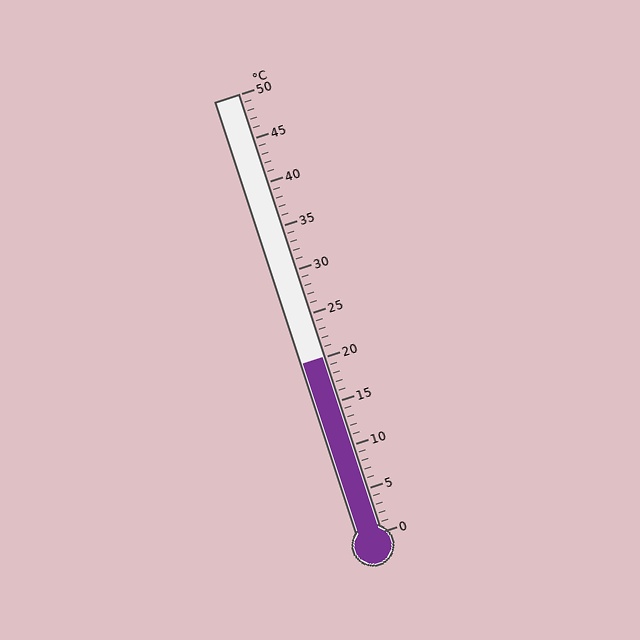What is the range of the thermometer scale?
The thermometer scale ranges from 0°C to 50°C.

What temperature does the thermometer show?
The thermometer shows approximately 20°C.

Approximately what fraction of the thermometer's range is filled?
The thermometer is filled to approximately 40% of its range.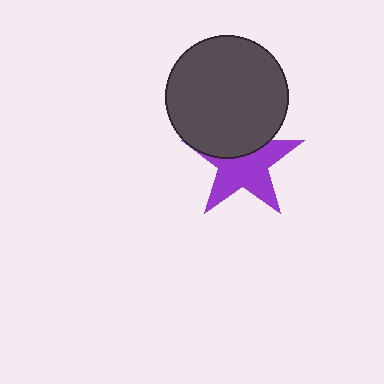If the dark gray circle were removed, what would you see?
You would see the complete purple star.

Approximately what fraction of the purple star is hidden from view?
Roughly 37% of the purple star is hidden behind the dark gray circle.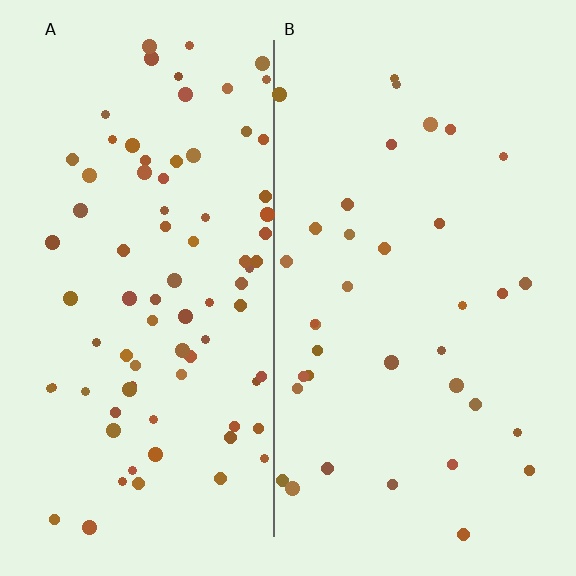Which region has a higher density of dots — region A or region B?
A (the left).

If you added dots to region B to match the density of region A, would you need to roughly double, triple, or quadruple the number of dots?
Approximately double.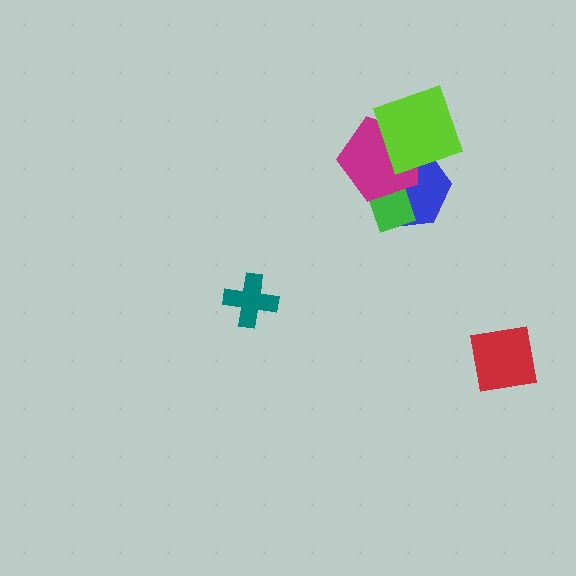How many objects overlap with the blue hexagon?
3 objects overlap with the blue hexagon.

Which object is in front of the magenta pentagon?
The lime diamond is in front of the magenta pentagon.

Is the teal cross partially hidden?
No, no other shape covers it.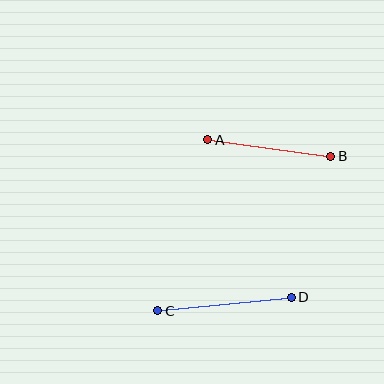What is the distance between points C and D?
The distance is approximately 134 pixels.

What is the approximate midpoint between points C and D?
The midpoint is at approximately (224, 304) pixels.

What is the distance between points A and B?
The distance is approximately 124 pixels.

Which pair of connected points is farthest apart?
Points C and D are farthest apart.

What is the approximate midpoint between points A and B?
The midpoint is at approximately (269, 148) pixels.